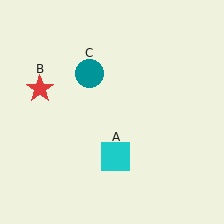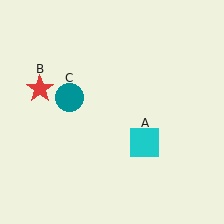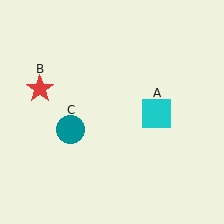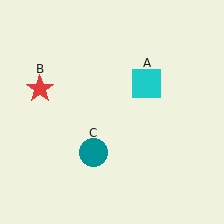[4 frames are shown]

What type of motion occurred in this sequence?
The cyan square (object A), teal circle (object C) rotated counterclockwise around the center of the scene.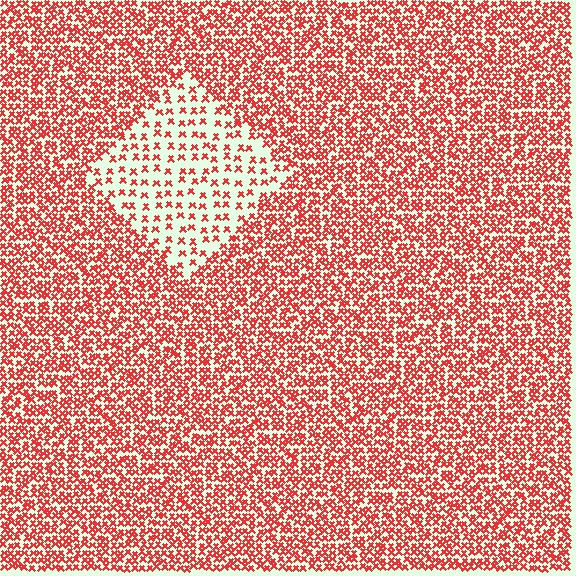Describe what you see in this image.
The image contains small red elements arranged at two different densities. A diamond-shaped region is visible where the elements are less densely packed than the surrounding area.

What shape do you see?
I see a diamond.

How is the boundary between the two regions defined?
The boundary is defined by a change in element density (approximately 2.6x ratio). All elements are the same color, size, and shape.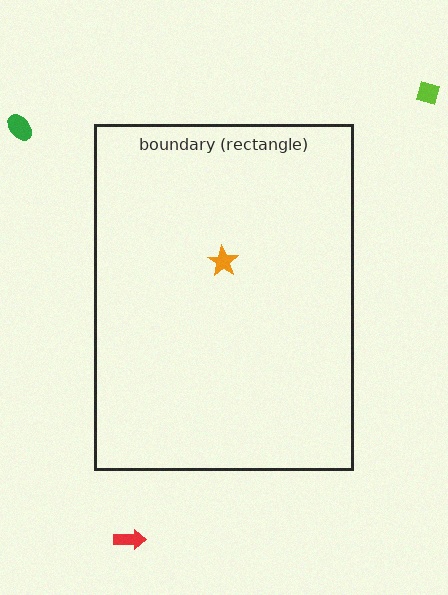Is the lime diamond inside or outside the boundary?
Outside.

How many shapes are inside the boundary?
1 inside, 3 outside.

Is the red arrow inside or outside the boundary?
Outside.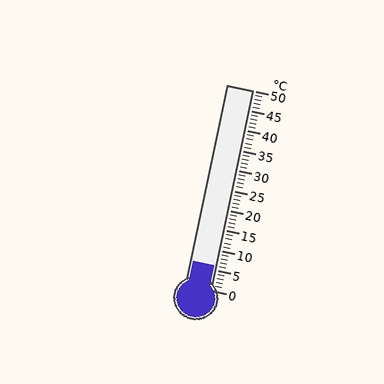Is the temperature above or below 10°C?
The temperature is below 10°C.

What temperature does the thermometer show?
The thermometer shows approximately 6°C.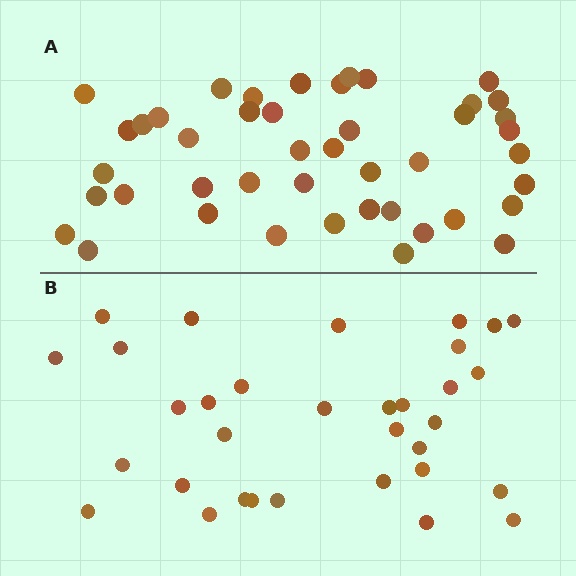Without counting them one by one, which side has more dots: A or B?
Region A (the top region) has more dots.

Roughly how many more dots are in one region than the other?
Region A has roughly 12 or so more dots than region B.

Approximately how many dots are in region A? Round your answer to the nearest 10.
About 40 dots. (The exact count is 44, which rounds to 40.)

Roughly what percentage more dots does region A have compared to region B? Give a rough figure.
About 35% more.